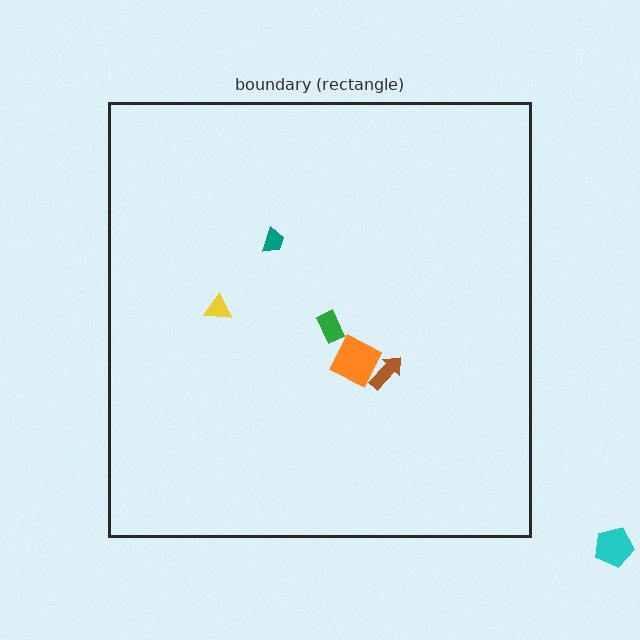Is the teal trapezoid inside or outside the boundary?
Inside.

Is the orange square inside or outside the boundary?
Inside.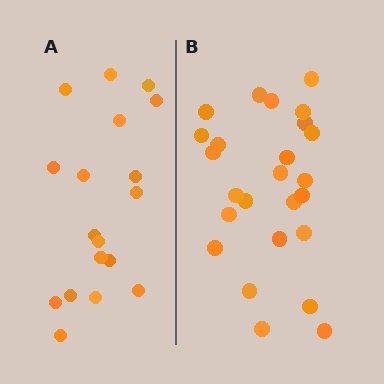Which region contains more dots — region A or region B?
Region B (the right region) has more dots.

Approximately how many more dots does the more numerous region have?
Region B has roughly 8 or so more dots than region A.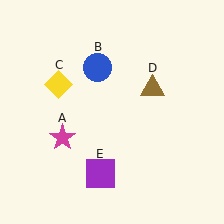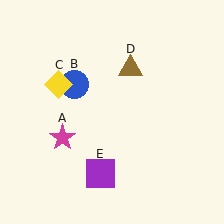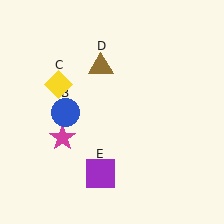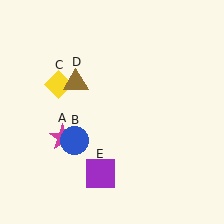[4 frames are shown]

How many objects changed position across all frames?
2 objects changed position: blue circle (object B), brown triangle (object D).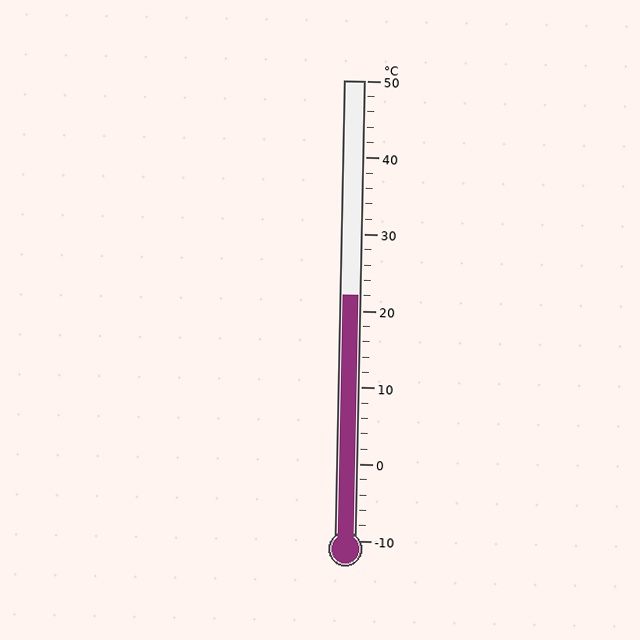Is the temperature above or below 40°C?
The temperature is below 40°C.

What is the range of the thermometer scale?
The thermometer scale ranges from -10°C to 50°C.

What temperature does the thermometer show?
The thermometer shows approximately 22°C.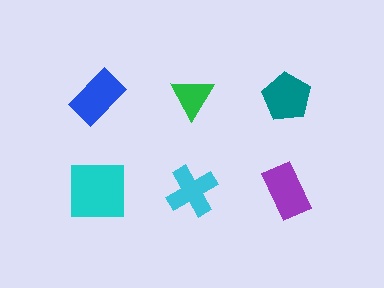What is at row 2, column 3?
A purple rectangle.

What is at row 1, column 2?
A green triangle.